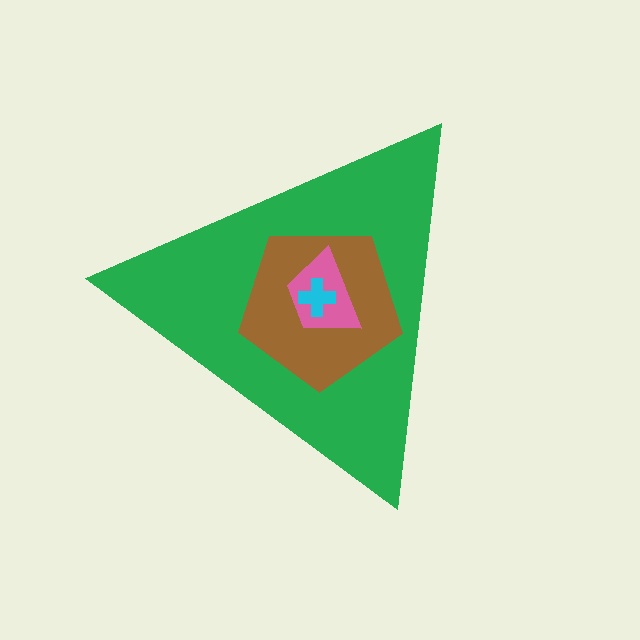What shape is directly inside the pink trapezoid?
The cyan cross.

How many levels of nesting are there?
4.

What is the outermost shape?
The green triangle.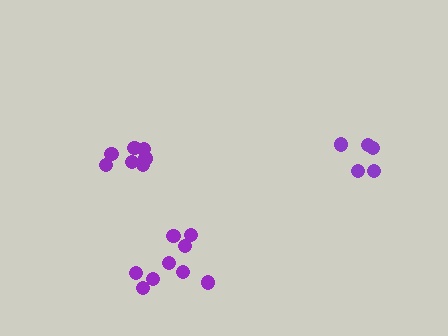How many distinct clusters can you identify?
There are 3 distinct clusters.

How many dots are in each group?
Group 1: 7 dots, Group 2: 5 dots, Group 3: 9 dots (21 total).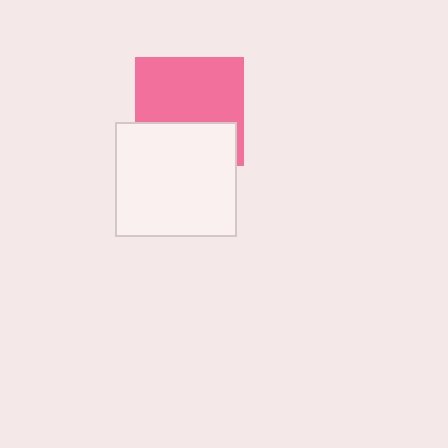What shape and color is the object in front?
The object in front is a white rectangle.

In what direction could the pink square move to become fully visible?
The pink square could move up. That would shift it out from behind the white rectangle entirely.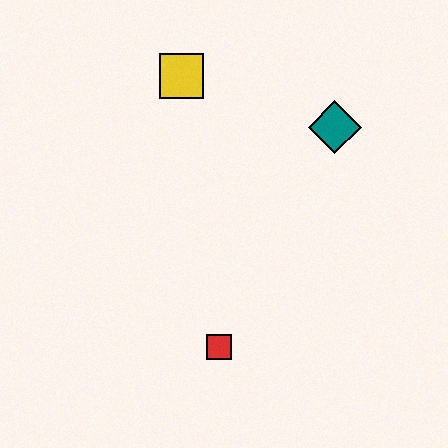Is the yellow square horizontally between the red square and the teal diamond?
No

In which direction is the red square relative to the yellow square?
The red square is below the yellow square.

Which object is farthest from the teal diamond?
The red square is farthest from the teal diamond.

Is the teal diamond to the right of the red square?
Yes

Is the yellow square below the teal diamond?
No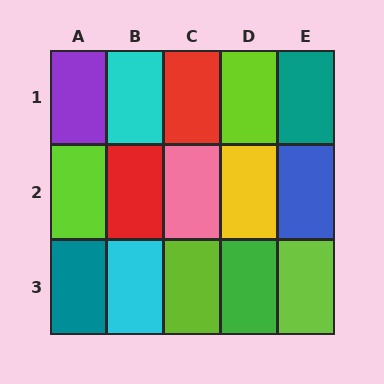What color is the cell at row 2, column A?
Lime.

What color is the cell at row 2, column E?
Blue.